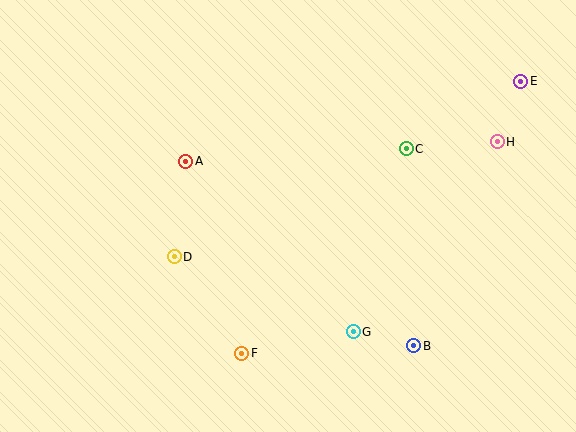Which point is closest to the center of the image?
Point A at (186, 161) is closest to the center.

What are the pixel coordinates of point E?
Point E is at (521, 81).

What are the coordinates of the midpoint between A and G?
The midpoint between A and G is at (270, 246).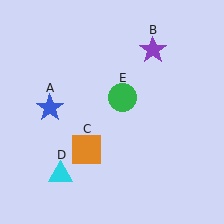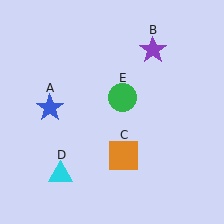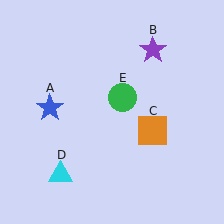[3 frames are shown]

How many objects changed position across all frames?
1 object changed position: orange square (object C).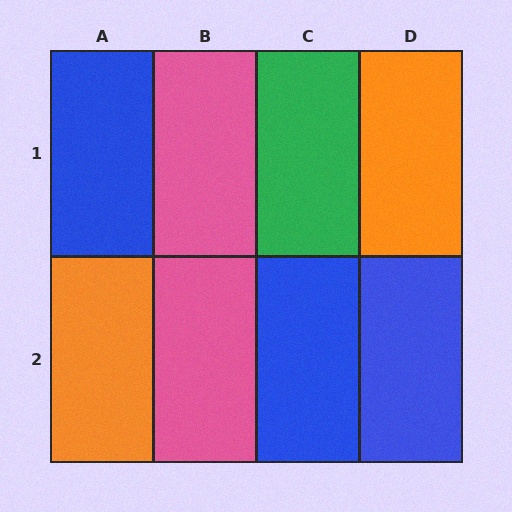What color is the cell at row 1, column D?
Orange.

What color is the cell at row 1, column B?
Pink.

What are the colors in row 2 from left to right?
Orange, pink, blue, blue.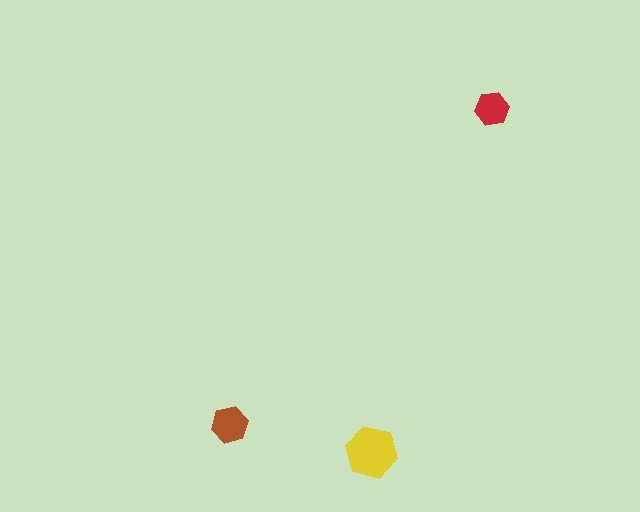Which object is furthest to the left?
The brown hexagon is leftmost.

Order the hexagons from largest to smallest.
the yellow one, the brown one, the red one.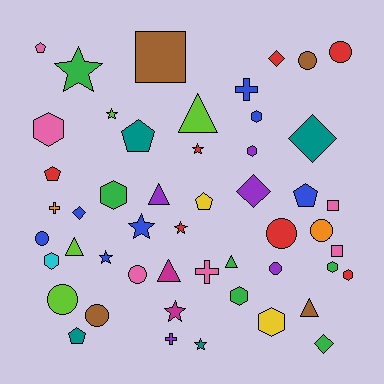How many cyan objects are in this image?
There is 1 cyan object.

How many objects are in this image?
There are 50 objects.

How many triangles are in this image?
There are 6 triangles.